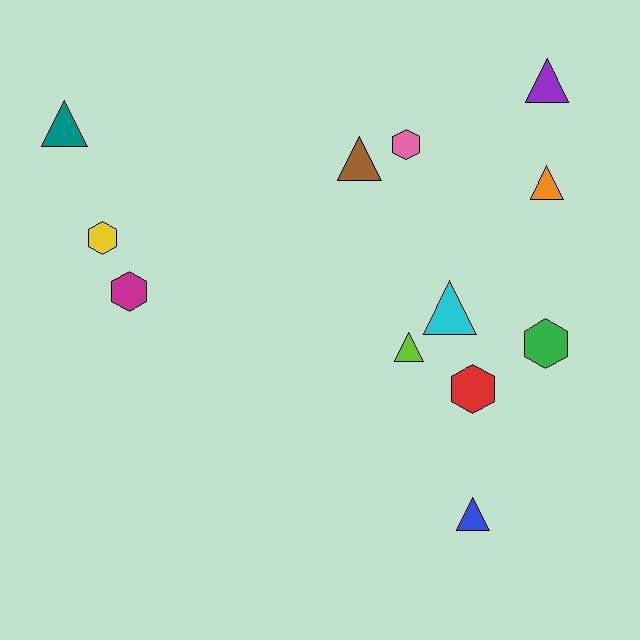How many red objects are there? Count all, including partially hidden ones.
There is 1 red object.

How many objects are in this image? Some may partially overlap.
There are 12 objects.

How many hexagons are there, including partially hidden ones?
There are 5 hexagons.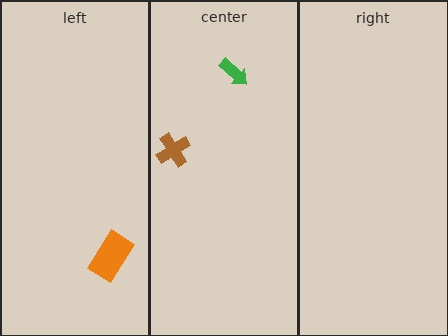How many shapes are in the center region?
2.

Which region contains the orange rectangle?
The left region.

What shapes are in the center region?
The green arrow, the brown cross.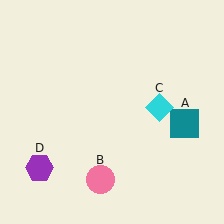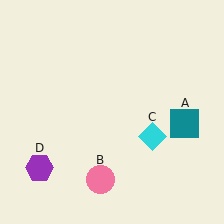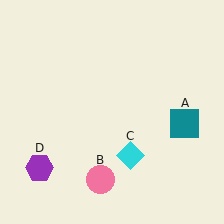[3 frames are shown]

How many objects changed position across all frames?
1 object changed position: cyan diamond (object C).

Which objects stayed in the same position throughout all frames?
Teal square (object A) and pink circle (object B) and purple hexagon (object D) remained stationary.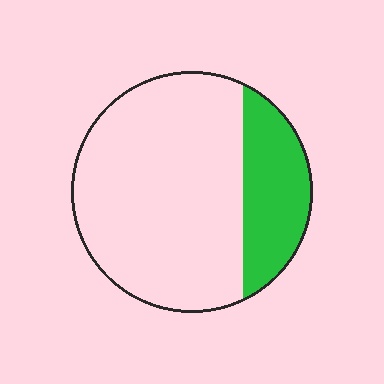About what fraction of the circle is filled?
About one quarter (1/4).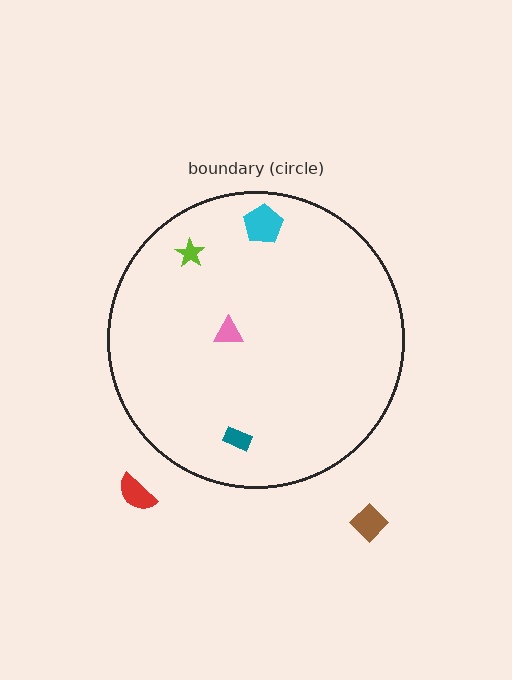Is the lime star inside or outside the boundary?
Inside.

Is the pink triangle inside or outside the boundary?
Inside.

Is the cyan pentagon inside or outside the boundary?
Inside.